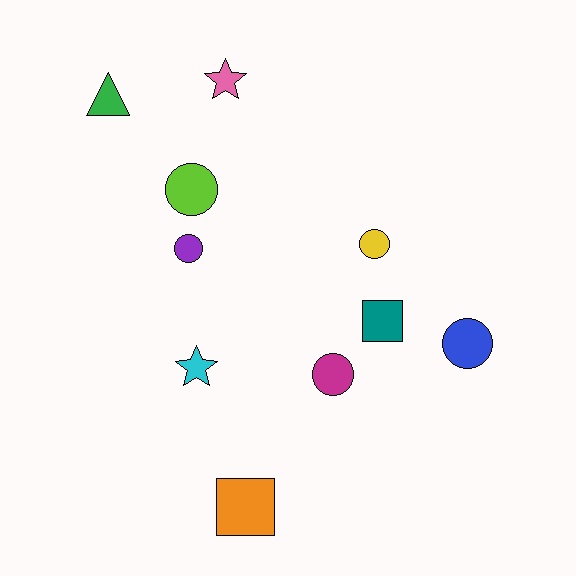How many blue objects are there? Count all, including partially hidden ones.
There is 1 blue object.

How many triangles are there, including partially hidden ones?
There is 1 triangle.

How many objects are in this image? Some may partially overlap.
There are 10 objects.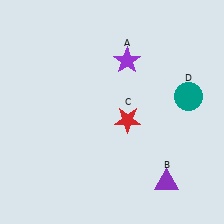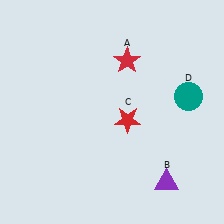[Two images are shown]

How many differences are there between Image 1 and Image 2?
There is 1 difference between the two images.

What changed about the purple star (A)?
In Image 1, A is purple. In Image 2, it changed to red.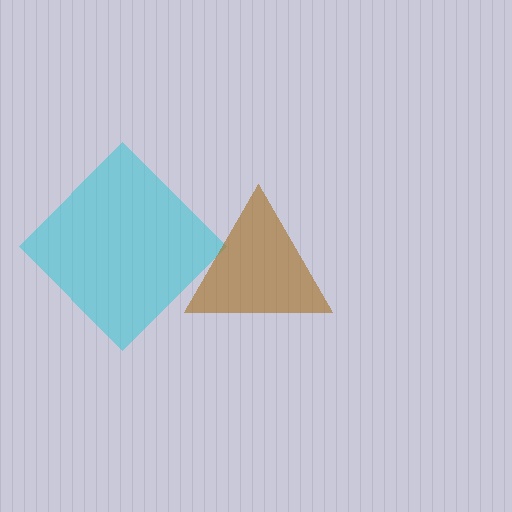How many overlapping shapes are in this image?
There are 2 overlapping shapes in the image.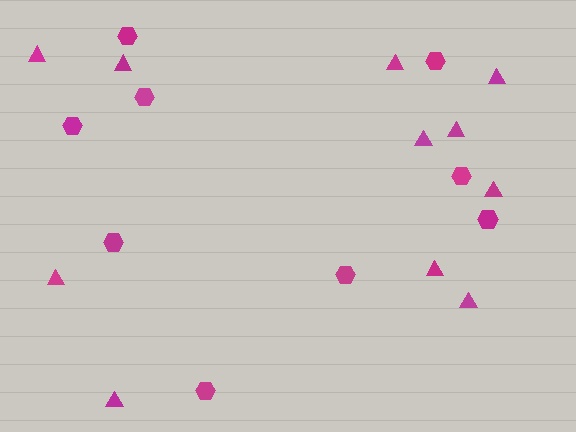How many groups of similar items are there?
There are 2 groups: one group of hexagons (9) and one group of triangles (11).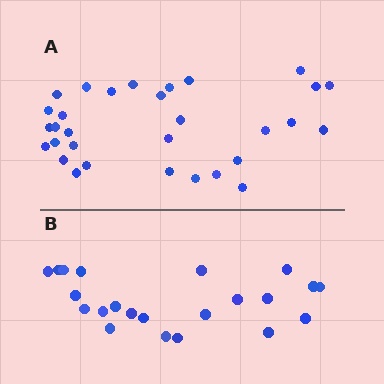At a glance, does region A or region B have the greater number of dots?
Region A (the top region) has more dots.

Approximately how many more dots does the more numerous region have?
Region A has roughly 8 or so more dots than region B.